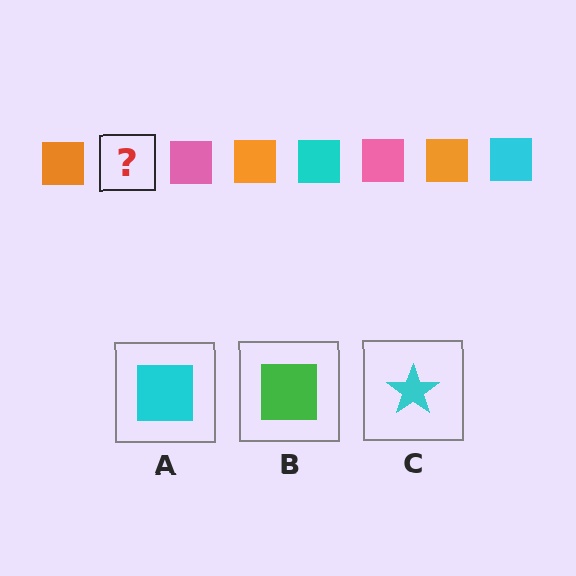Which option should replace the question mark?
Option A.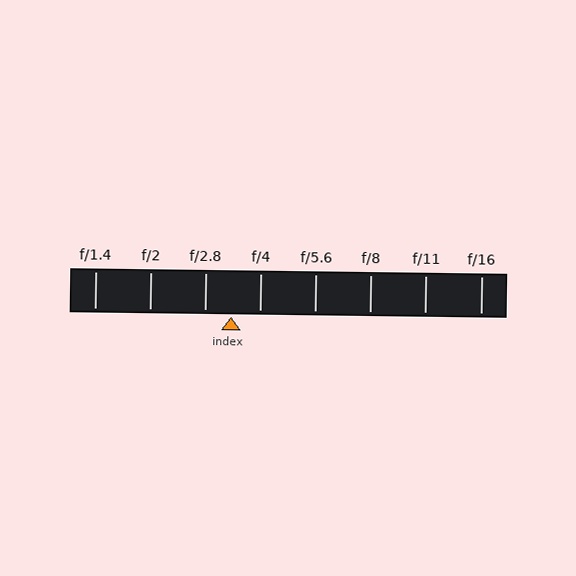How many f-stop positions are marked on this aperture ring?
There are 8 f-stop positions marked.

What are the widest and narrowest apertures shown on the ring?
The widest aperture shown is f/1.4 and the narrowest is f/16.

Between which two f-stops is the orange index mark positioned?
The index mark is between f/2.8 and f/4.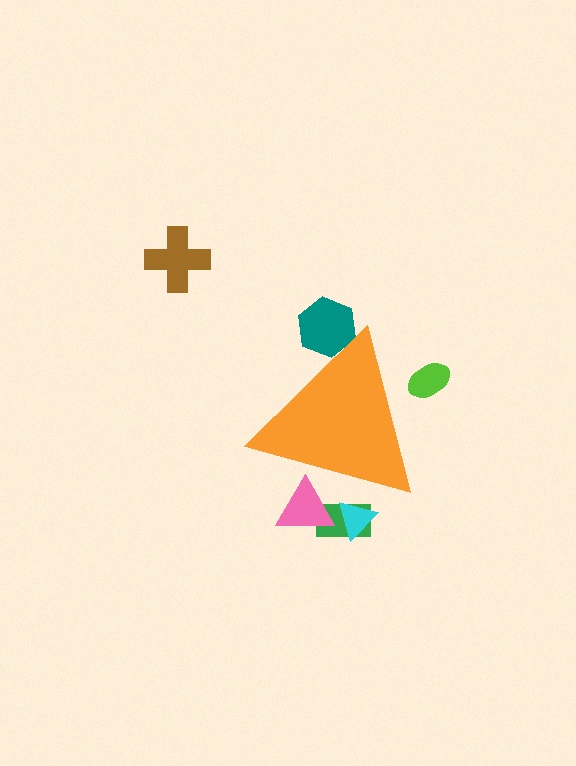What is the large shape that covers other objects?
An orange triangle.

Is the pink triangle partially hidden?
Yes, the pink triangle is partially hidden behind the orange triangle.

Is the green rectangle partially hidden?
Yes, the green rectangle is partially hidden behind the orange triangle.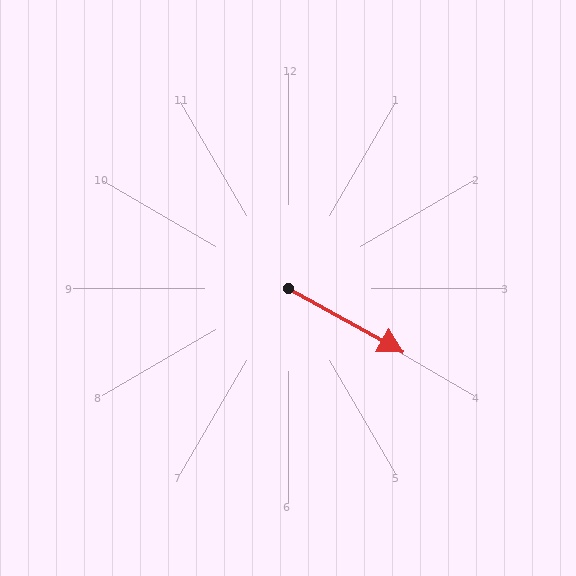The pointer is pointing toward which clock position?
Roughly 4 o'clock.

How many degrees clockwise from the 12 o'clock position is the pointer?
Approximately 119 degrees.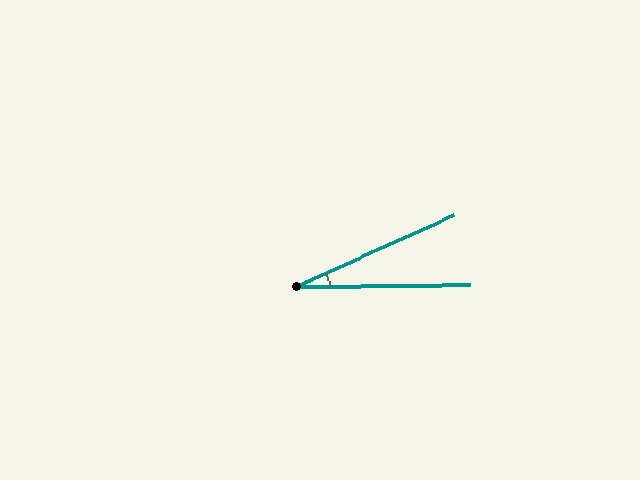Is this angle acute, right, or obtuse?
It is acute.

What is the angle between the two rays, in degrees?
Approximately 24 degrees.